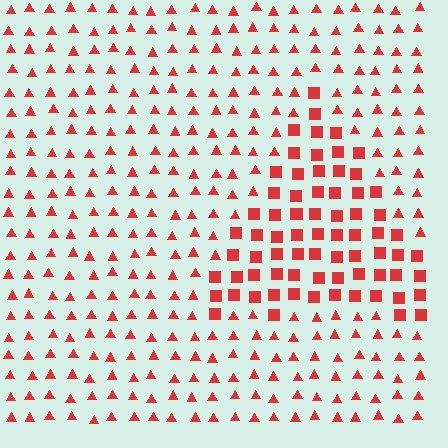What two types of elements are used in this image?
The image uses squares inside the triangle region and triangles outside it.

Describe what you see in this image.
The image is filled with small red elements arranged in a uniform grid. A triangle-shaped region contains squares, while the surrounding area contains triangles. The boundary is defined purely by the change in element shape.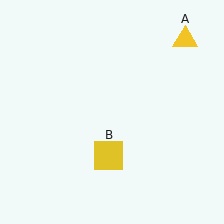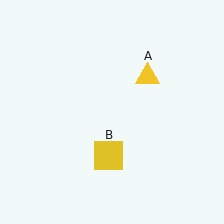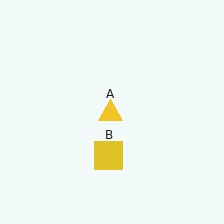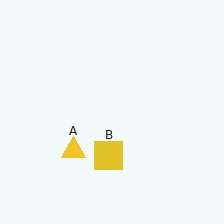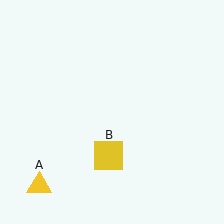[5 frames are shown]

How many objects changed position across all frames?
1 object changed position: yellow triangle (object A).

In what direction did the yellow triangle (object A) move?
The yellow triangle (object A) moved down and to the left.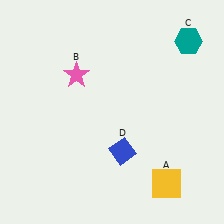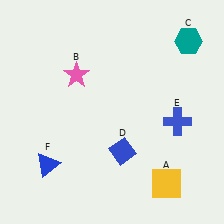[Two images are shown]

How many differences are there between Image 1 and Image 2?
There are 2 differences between the two images.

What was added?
A blue cross (E), a blue triangle (F) were added in Image 2.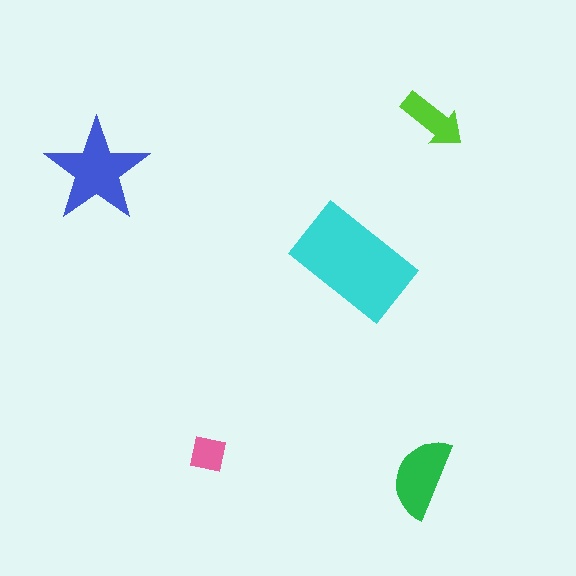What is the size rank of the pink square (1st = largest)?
5th.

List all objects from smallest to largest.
The pink square, the lime arrow, the green semicircle, the blue star, the cyan rectangle.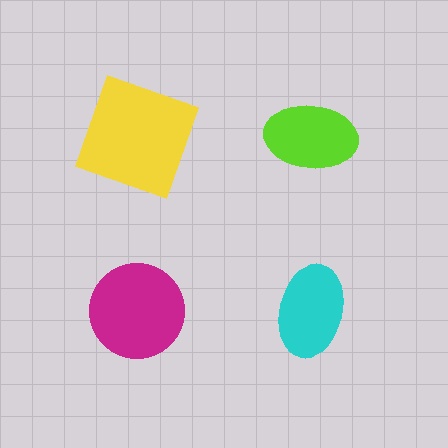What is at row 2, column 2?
A cyan ellipse.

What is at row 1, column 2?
A lime ellipse.